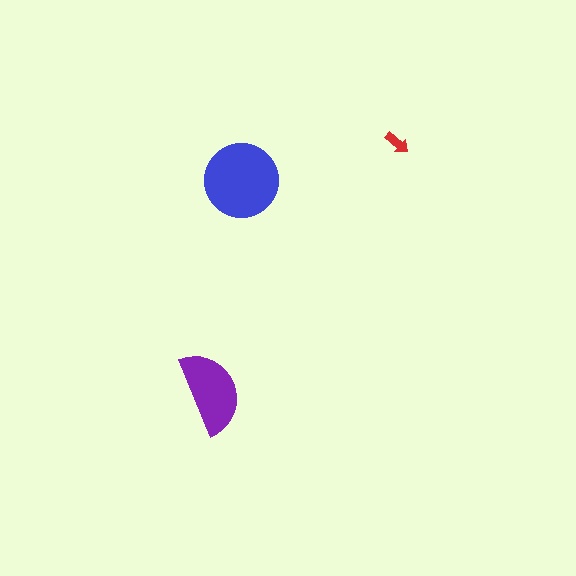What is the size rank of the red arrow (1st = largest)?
3rd.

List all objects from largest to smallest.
The blue circle, the purple semicircle, the red arrow.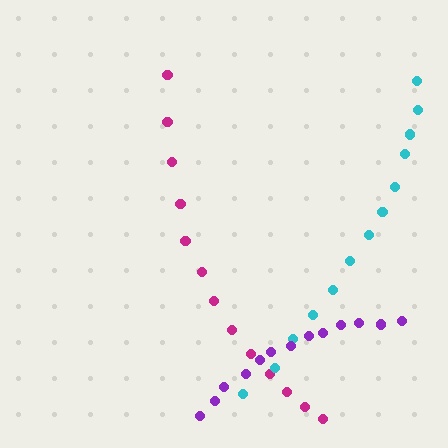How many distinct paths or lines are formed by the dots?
There are 3 distinct paths.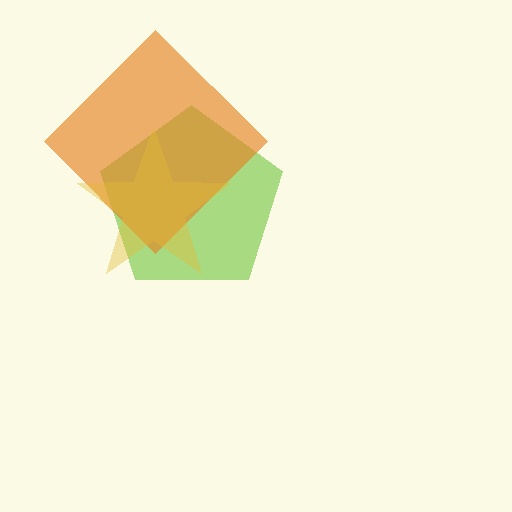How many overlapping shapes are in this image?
There are 3 overlapping shapes in the image.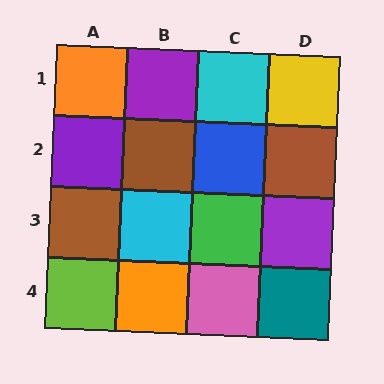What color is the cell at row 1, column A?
Orange.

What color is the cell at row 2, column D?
Brown.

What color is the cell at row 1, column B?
Purple.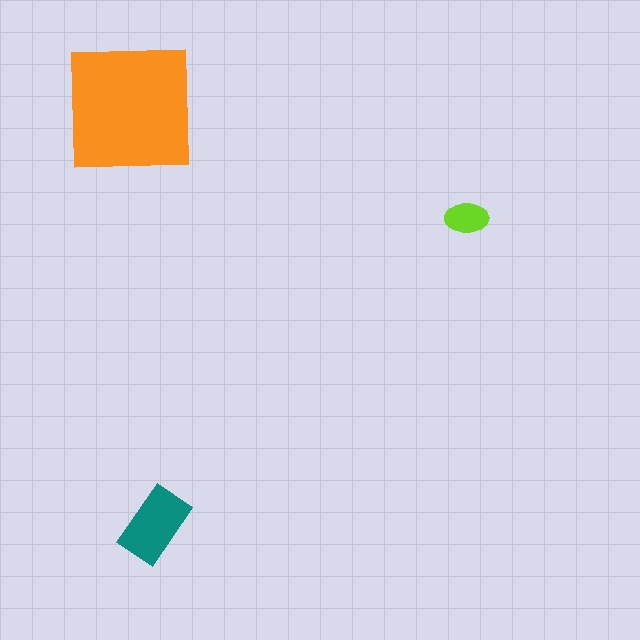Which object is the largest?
The orange square.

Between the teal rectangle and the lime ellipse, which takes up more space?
The teal rectangle.